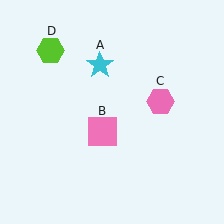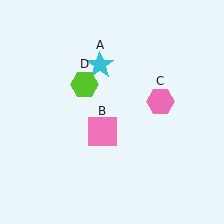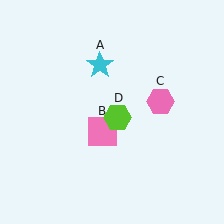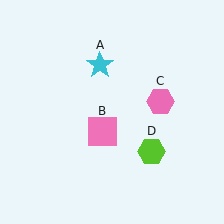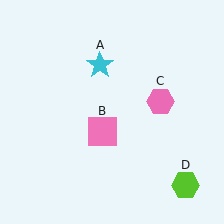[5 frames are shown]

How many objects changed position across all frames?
1 object changed position: lime hexagon (object D).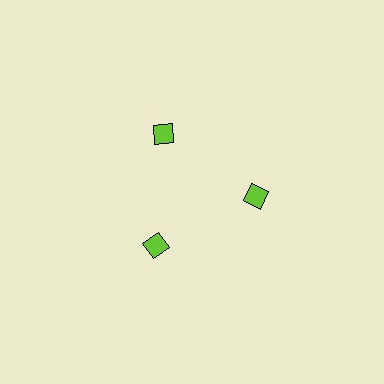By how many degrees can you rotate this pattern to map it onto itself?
The pattern maps onto itself every 120 degrees of rotation.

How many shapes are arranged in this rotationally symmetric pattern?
There are 3 shapes, arranged in 3 groups of 1.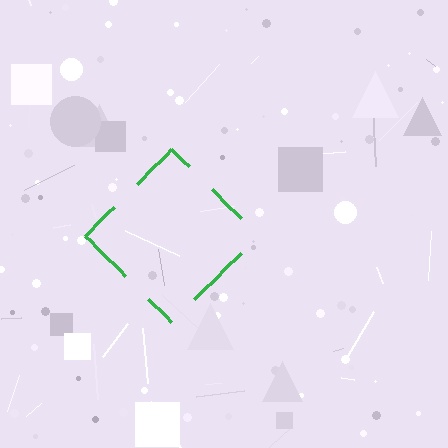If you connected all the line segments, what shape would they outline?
They would outline a diamond.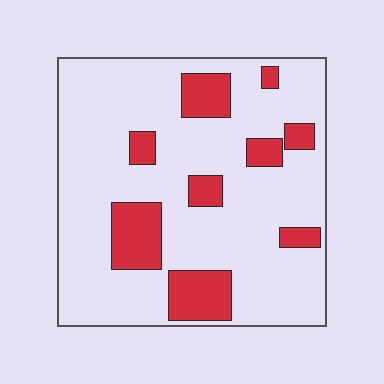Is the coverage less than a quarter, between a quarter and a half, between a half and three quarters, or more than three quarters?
Less than a quarter.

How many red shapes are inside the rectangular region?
9.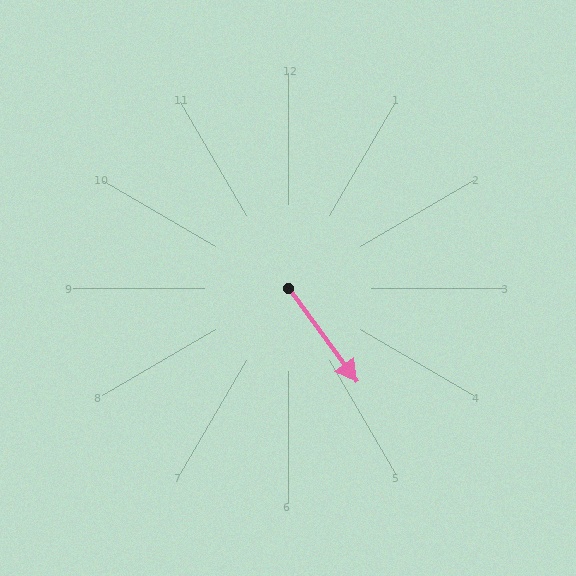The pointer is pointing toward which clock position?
Roughly 5 o'clock.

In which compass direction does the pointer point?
Southeast.